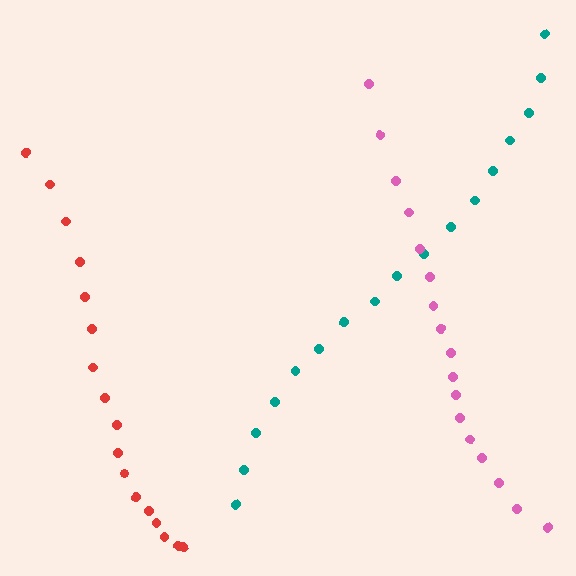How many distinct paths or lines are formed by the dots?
There are 3 distinct paths.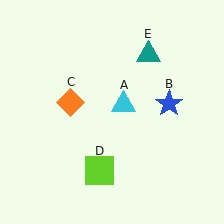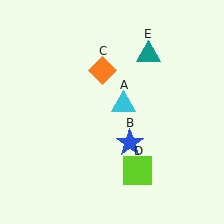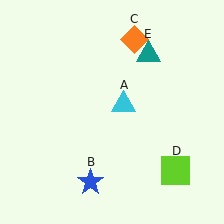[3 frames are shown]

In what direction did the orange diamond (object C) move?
The orange diamond (object C) moved up and to the right.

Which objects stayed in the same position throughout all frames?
Cyan triangle (object A) and teal triangle (object E) remained stationary.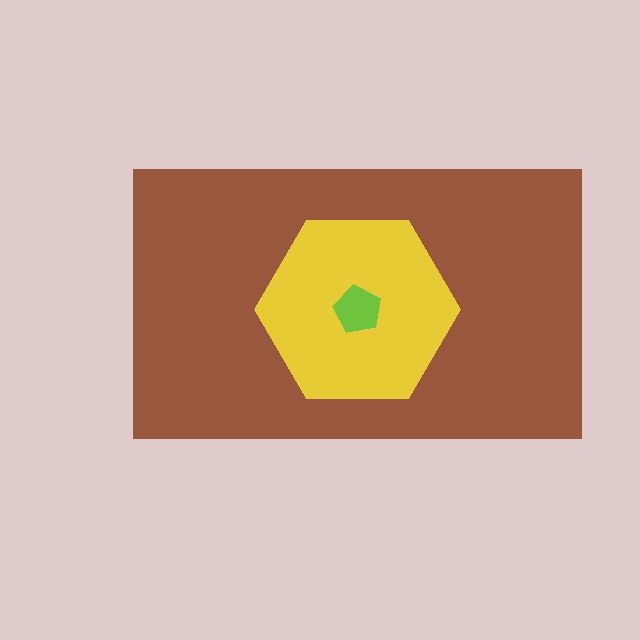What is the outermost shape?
The brown rectangle.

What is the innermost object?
The lime pentagon.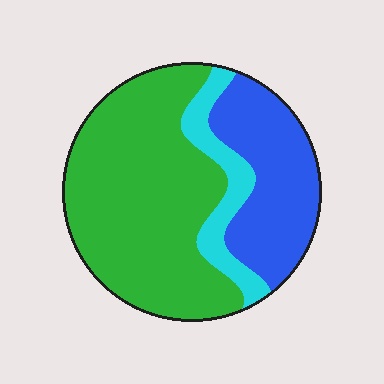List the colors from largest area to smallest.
From largest to smallest: green, blue, cyan.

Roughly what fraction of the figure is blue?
Blue covers around 30% of the figure.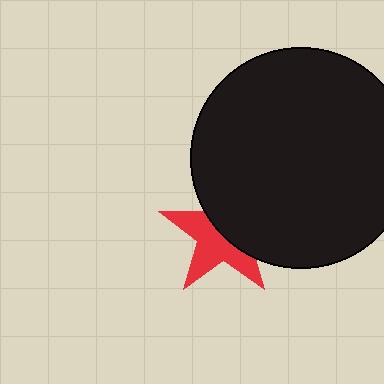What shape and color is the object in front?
The object in front is a black circle.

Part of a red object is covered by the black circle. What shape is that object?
It is a star.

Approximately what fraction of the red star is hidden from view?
Roughly 48% of the red star is hidden behind the black circle.